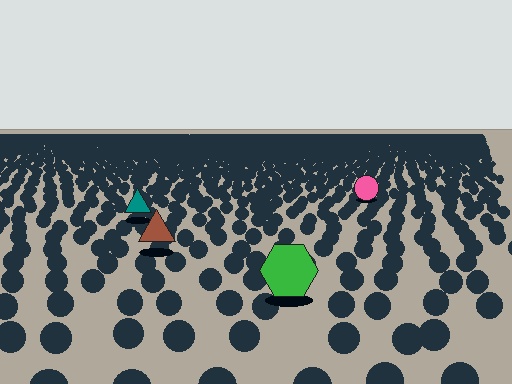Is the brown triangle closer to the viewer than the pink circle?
Yes. The brown triangle is closer — you can tell from the texture gradient: the ground texture is coarser near it.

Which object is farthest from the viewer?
The pink circle is farthest from the viewer. It appears smaller and the ground texture around it is denser.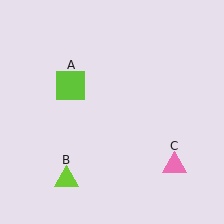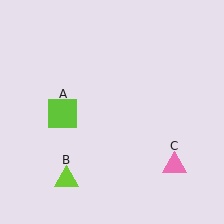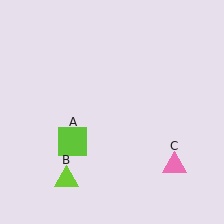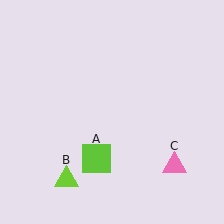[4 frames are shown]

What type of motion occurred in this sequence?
The lime square (object A) rotated counterclockwise around the center of the scene.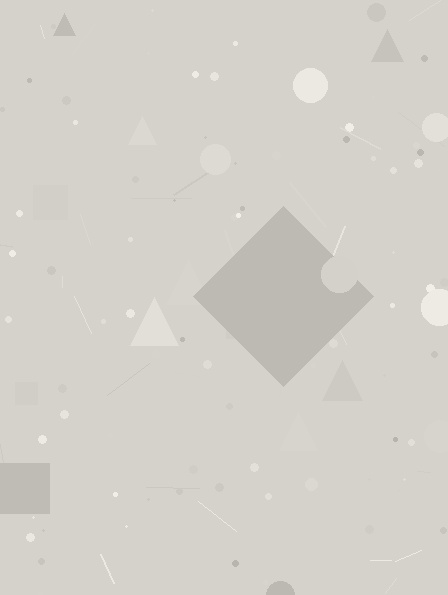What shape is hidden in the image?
A diamond is hidden in the image.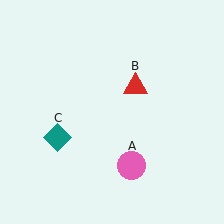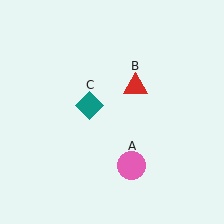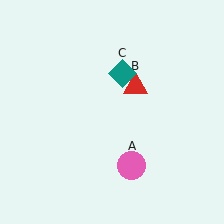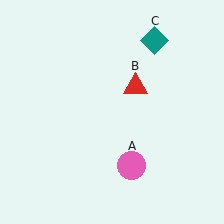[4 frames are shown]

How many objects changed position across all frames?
1 object changed position: teal diamond (object C).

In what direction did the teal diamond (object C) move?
The teal diamond (object C) moved up and to the right.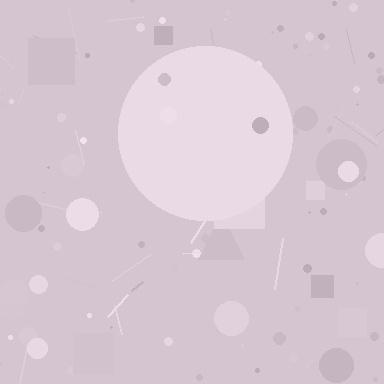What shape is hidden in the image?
A circle is hidden in the image.